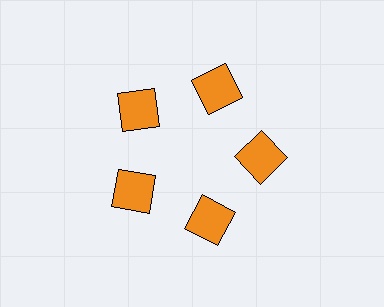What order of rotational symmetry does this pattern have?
This pattern has 5-fold rotational symmetry.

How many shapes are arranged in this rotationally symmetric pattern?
There are 5 shapes, arranged in 5 groups of 1.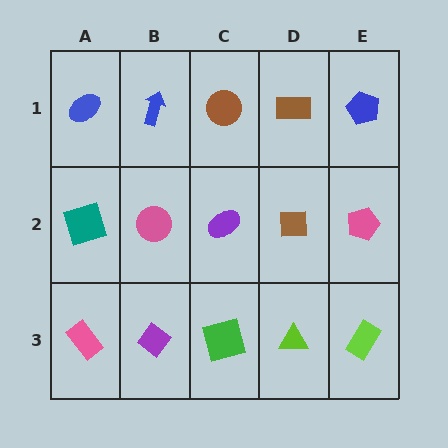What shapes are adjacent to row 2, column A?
A blue ellipse (row 1, column A), a pink rectangle (row 3, column A), a pink circle (row 2, column B).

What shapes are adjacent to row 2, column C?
A brown circle (row 1, column C), a green square (row 3, column C), a pink circle (row 2, column B), a brown square (row 2, column D).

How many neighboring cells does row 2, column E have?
3.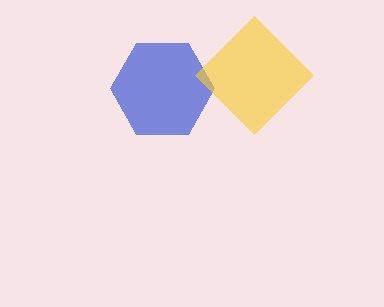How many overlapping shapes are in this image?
There are 2 overlapping shapes in the image.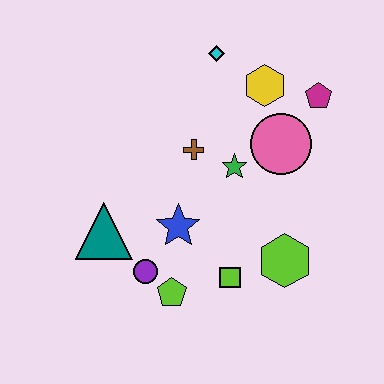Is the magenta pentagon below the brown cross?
No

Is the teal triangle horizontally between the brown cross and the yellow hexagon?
No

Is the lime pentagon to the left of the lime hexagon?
Yes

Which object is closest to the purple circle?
The lime pentagon is closest to the purple circle.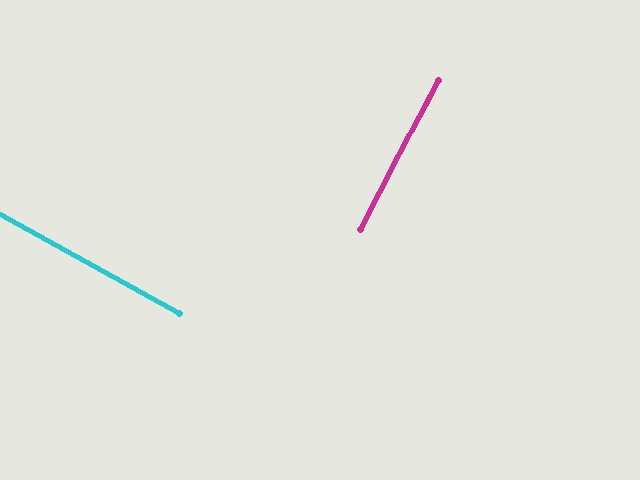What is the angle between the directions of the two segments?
Approximately 88 degrees.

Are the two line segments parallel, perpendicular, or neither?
Perpendicular — they meet at approximately 88°.